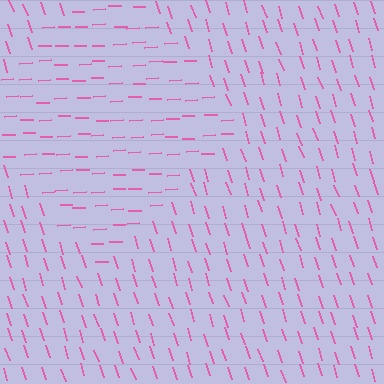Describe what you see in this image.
The image is filled with small pink line segments. A diamond region in the image has lines oriented differently from the surrounding lines, creating a visible texture boundary.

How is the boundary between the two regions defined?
The boundary is defined purely by a change in line orientation (approximately 75 degrees difference). All lines are the same color and thickness.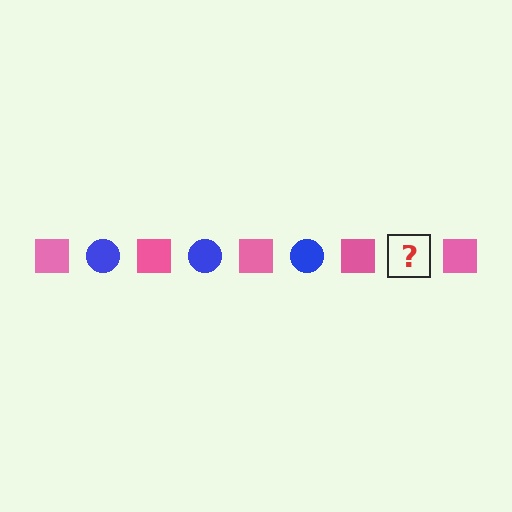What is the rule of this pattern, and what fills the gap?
The rule is that the pattern alternates between pink square and blue circle. The gap should be filled with a blue circle.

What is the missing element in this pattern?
The missing element is a blue circle.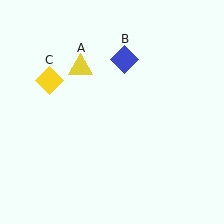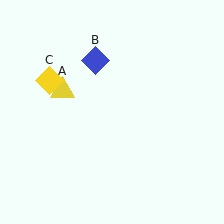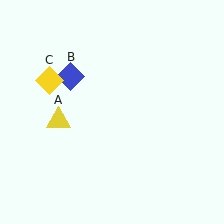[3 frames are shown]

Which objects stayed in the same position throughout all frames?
Yellow diamond (object C) remained stationary.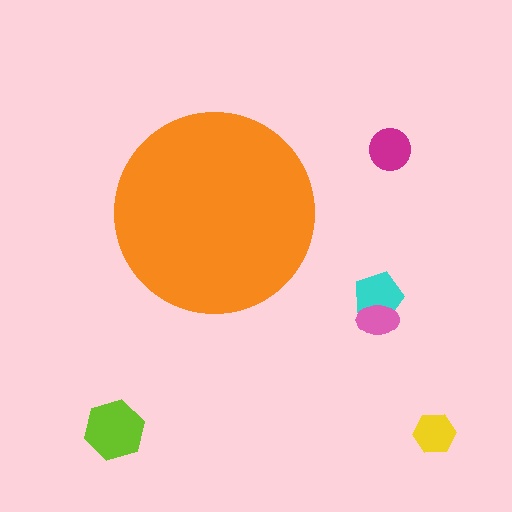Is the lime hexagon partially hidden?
No, the lime hexagon is fully visible.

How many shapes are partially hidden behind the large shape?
0 shapes are partially hidden.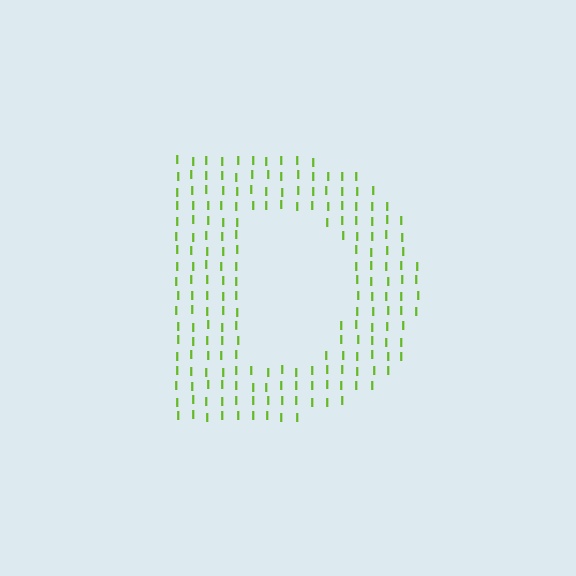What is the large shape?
The large shape is the letter D.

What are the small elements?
The small elements are letter I's.